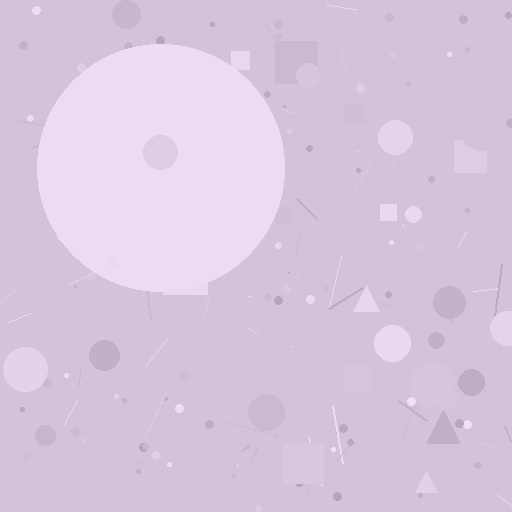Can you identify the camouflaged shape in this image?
The camouflaged shape is a circle.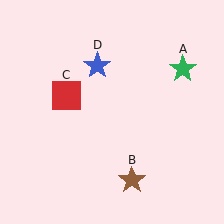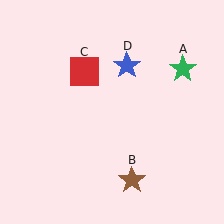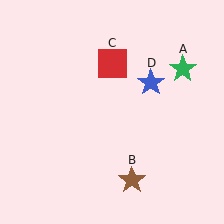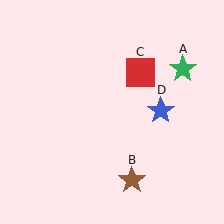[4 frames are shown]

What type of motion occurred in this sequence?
The red square (object C), blue star (object D) rotated clockwise around the center of the scene.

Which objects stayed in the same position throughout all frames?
Green star (object A) and brown star (object B) remained stationary.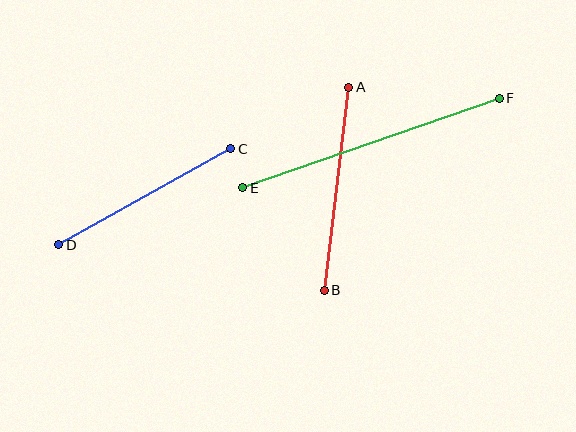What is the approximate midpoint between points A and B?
The midpoint is at approximately (337, 189) pixels.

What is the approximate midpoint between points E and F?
The midpoint is at approximately (371, 143) pixels.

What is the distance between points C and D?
The distance is approximately 197 pixels.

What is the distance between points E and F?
The distance is approximately 272 pixels.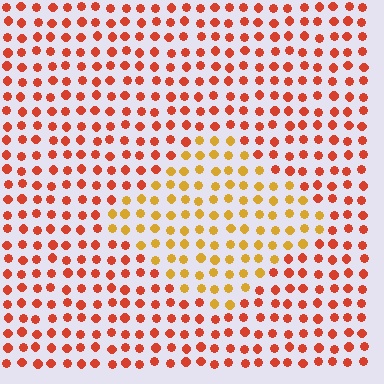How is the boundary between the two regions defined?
The boundary is defined purely by a slight shift in hue (about 36 degrees). Spacing, size, and orientation are identical on both sides.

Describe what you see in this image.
The image is filled with small red elements in a uniform arrangement. A diamond-shaped region is visible where the elements are tinted to a slightly different hue, forming a subtle color boundary.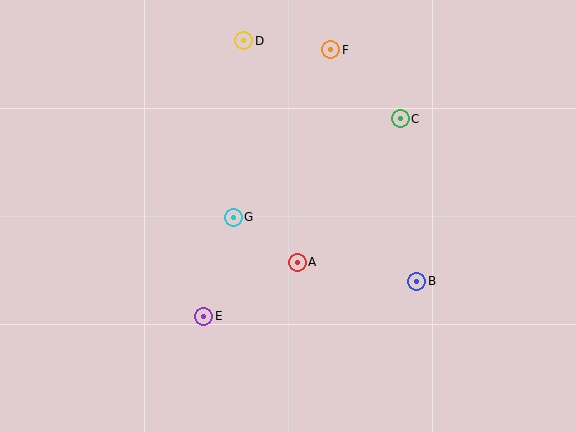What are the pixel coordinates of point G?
Point G is at (233, 217).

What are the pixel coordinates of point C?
Point C is at (400, 119).